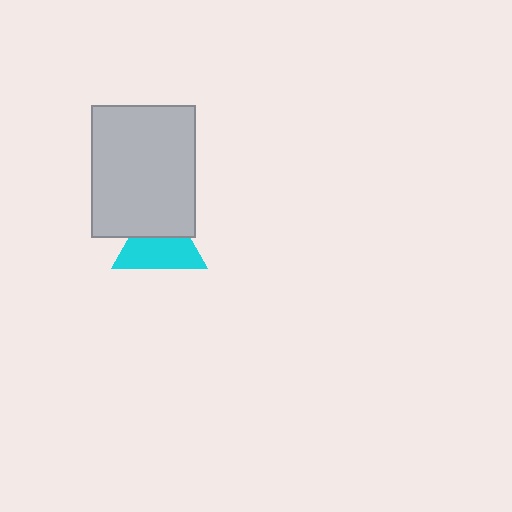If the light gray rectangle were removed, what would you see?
You would see the complete cyan triangle.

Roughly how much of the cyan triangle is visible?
About half of it is visible (roughly 61%).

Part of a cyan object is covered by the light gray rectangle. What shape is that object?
It is a triangle.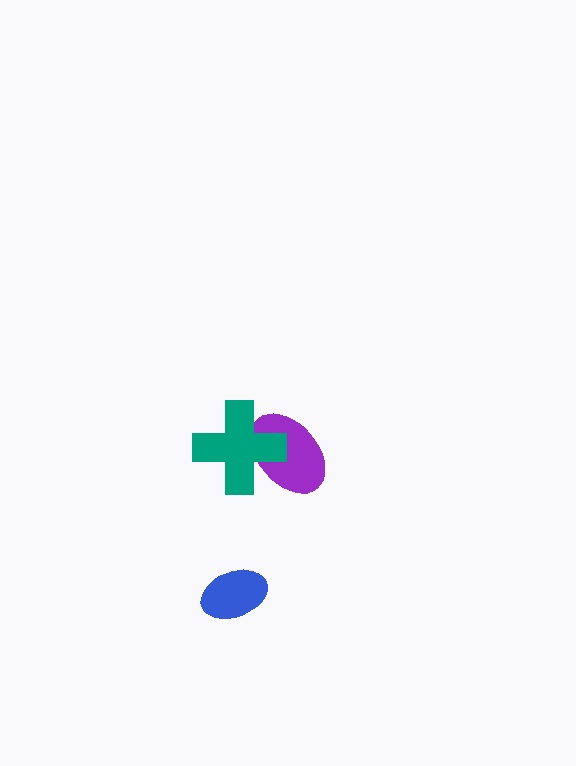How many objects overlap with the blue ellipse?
0 objects overlap with the blue ellipse.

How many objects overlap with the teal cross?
1 object overlaps with the teal cross.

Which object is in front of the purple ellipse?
The teal cross is in front of the purple ellipse.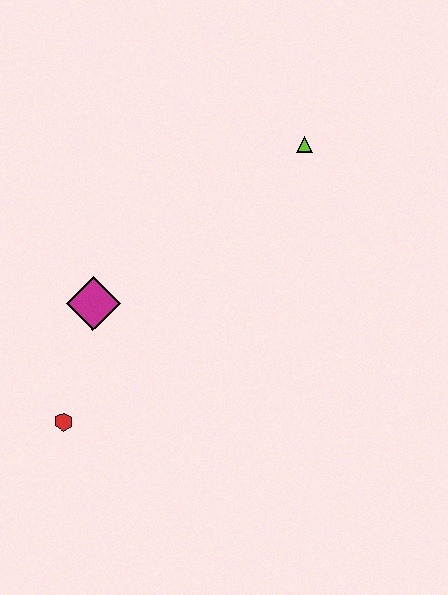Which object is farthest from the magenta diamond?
The lime triangle is farthest from the magenta diamond.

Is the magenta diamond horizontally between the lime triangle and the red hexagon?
Yes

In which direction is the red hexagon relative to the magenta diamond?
The red hexagon is below the magenta diamond.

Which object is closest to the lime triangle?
The magenta diamond is closest to the lime triangle.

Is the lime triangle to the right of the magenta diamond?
Yes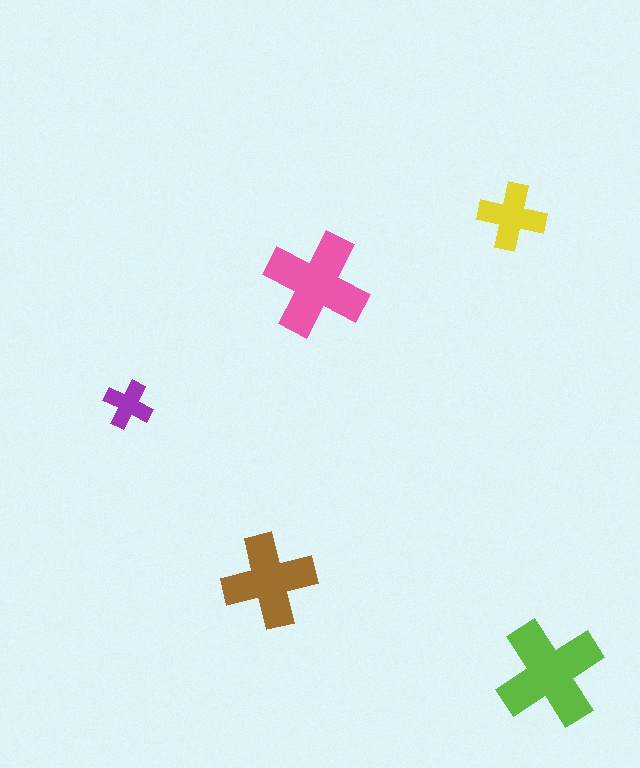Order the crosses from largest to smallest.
the lime one, the pink one, the brown one, the yellow one, the purple one.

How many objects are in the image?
There are 5 objects in the image.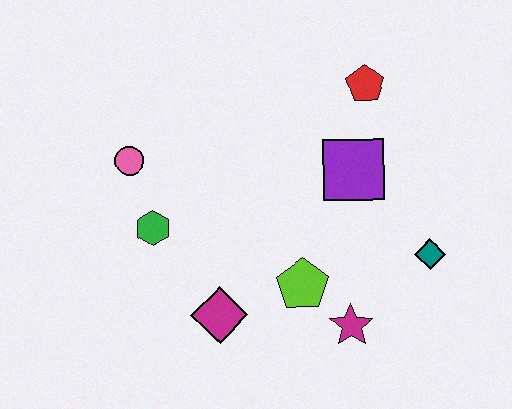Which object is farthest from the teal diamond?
The pink circle is farthest from the teal diamond.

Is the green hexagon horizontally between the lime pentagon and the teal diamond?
No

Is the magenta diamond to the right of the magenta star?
No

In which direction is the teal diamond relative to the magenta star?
The teal diamond is to the right of the magenta star.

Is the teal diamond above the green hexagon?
No